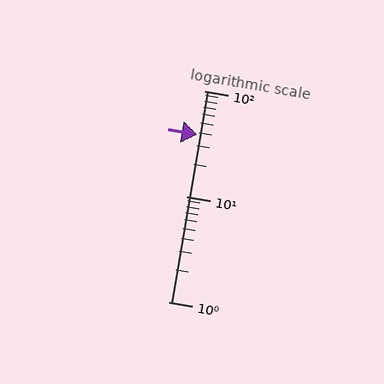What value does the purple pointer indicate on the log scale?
The pointer indicates approximately 38.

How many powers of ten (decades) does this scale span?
The scale spans 2 decades, from 1 to 100.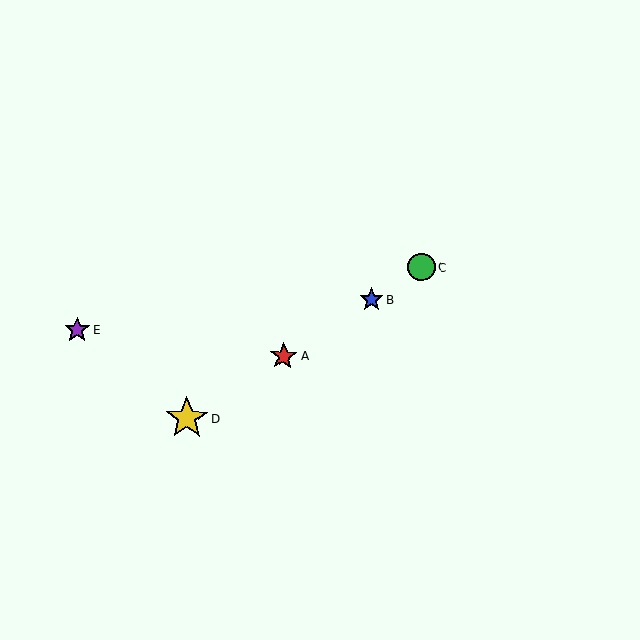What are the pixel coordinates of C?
Object C is at (421, 268).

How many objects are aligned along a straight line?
4 objects (A, B, C, D) are aligned along a straight line.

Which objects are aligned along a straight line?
Objects A, B, C, D are aligned along a straight line.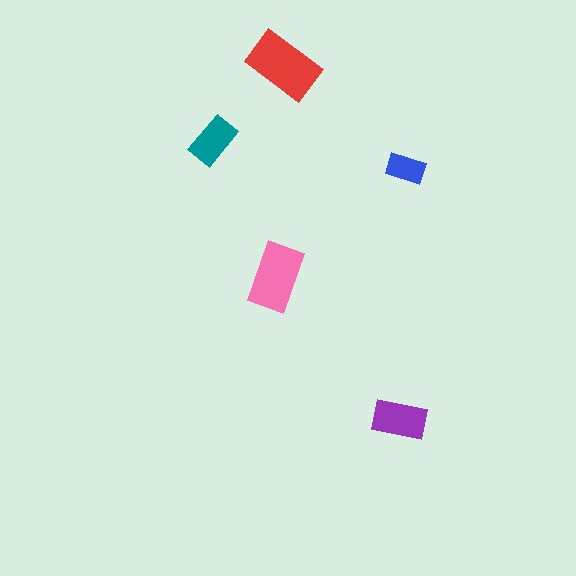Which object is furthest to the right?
The blue rectangle is rightmost.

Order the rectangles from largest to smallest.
the red one, the pink one, the purple one, the teal one, the blue one.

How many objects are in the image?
There are 5 objects in the image.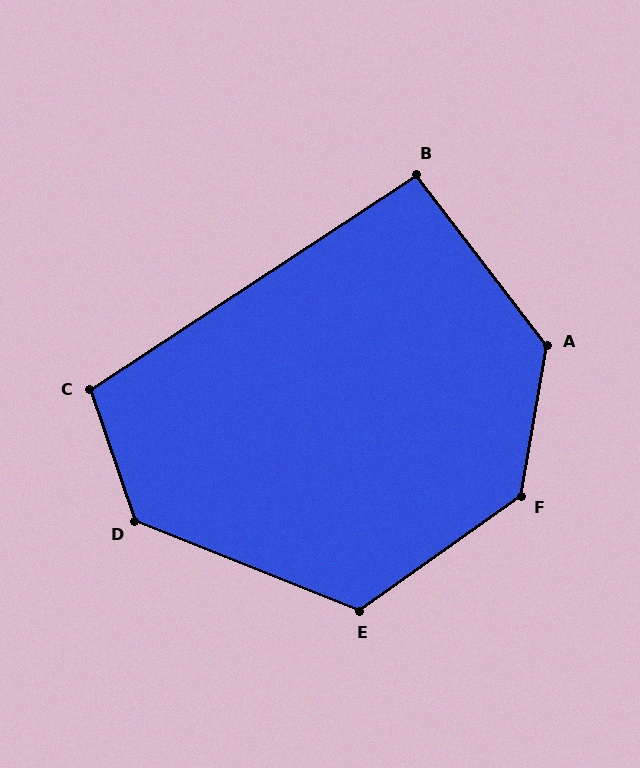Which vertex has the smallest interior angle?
B, at approximately 94 degrees.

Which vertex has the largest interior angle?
F, at approximately 135 degrees.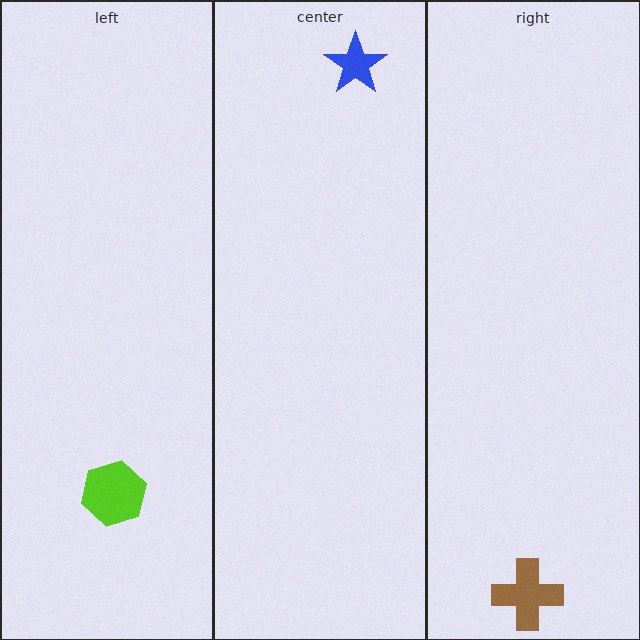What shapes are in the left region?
The lime hexagon.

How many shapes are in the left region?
1.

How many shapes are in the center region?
1.